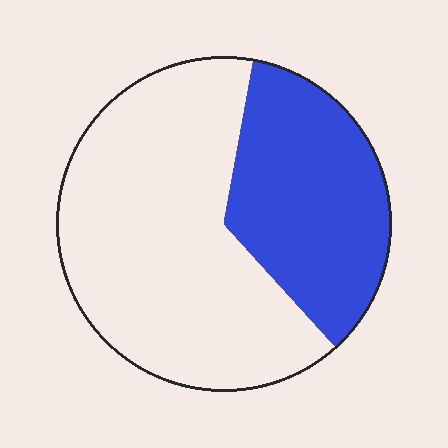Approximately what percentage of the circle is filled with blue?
Approximately 35%.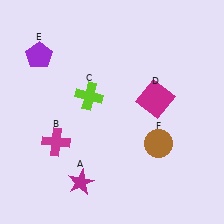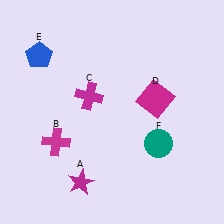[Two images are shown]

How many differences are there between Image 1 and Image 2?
There are 3 differences between the two images.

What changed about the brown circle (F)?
In Image 1, F is brown. In Image 2, it changed to teal.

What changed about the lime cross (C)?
In Image 1, C is lime. In Image 2, it changed to magenta.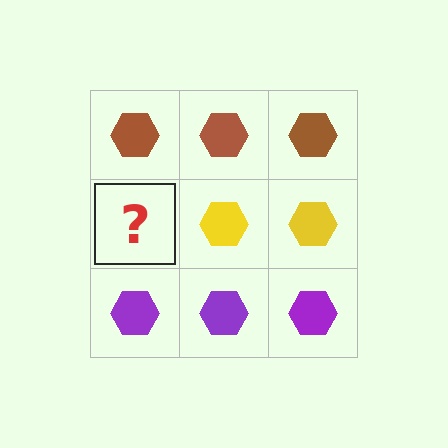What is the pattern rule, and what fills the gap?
The rule is that each row has a consistent color. The gap should be filled with a yellow hexagon.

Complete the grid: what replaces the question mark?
The question mark should be replaced with a yellow hexagon.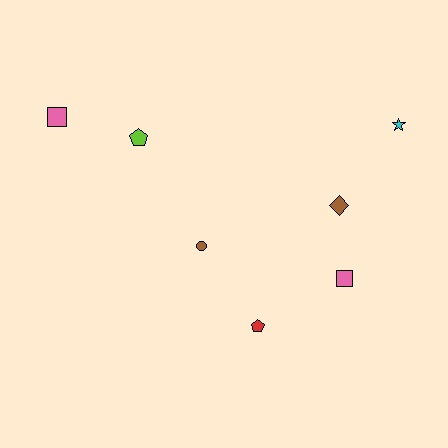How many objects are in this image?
There are 7 objects.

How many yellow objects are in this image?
There are no yellow objects.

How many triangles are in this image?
There are no triangles.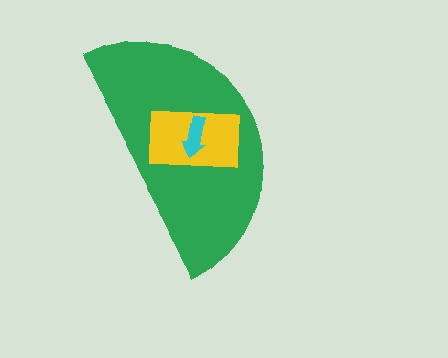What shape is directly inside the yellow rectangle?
The cyan arrow.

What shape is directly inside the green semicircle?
The yellow rectangle.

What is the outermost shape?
The green semicircle.